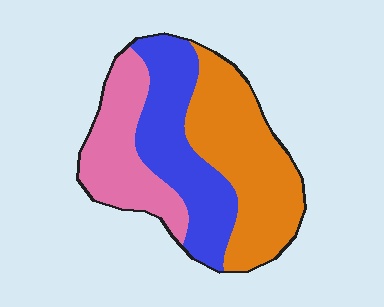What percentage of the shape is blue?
Blue takes up about one third (1/3) of the shape.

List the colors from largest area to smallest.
From largest to smallest: orange, blue, pink.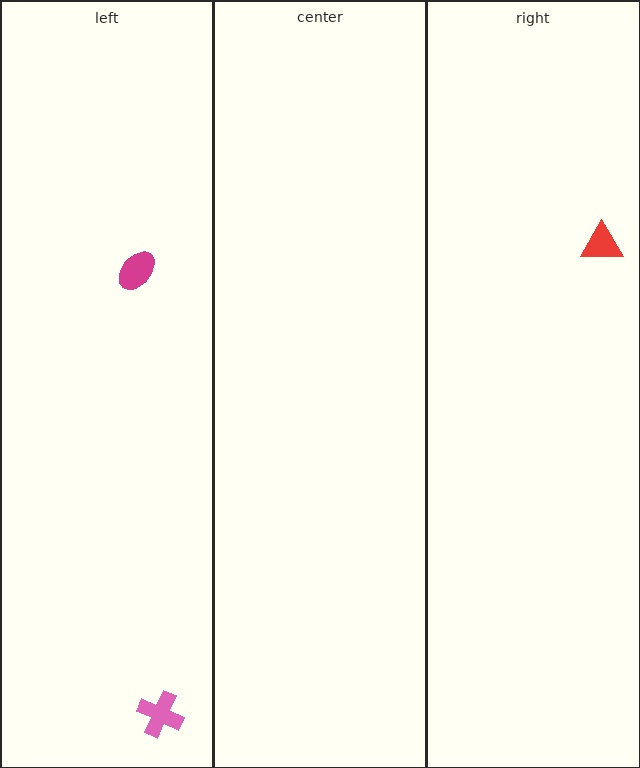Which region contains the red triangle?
The right region.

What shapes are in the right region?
The red triangle.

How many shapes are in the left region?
2.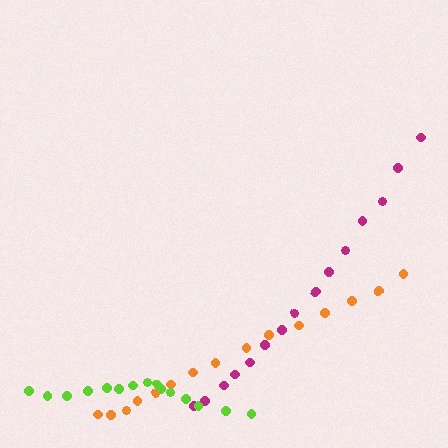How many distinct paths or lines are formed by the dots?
There are 3 distinct paths.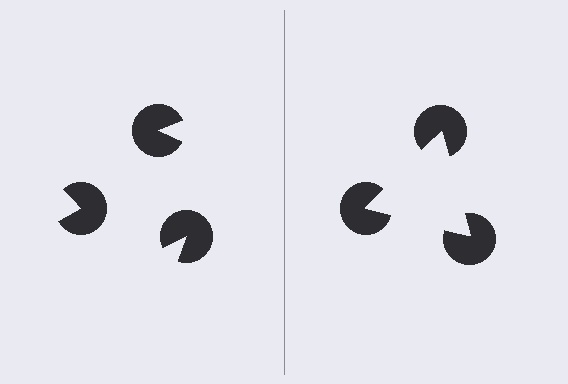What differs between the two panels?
The pac-man discs are positioned identically on both sides; only the wedge orientations differ. On the right they align to a triangle; on the left they are misaligned.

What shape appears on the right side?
An illusory triangle.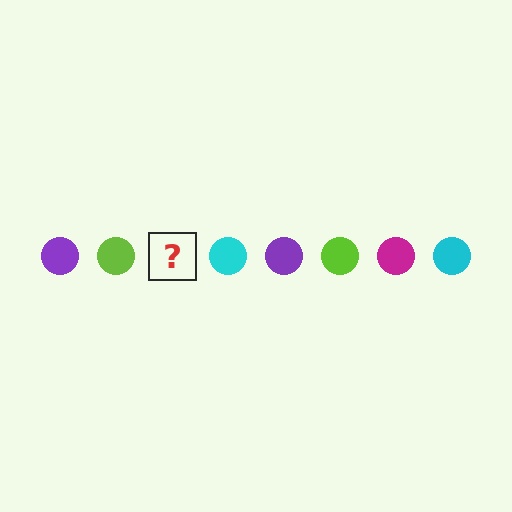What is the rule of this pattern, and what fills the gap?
The rule is that the pattern cycles through purple, lime, magenta, cyan circles. The gap should be filled with a magenta circle.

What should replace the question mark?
The question mark should be replaced with a magenta circle.